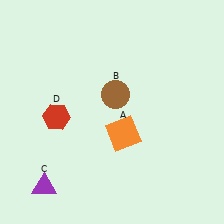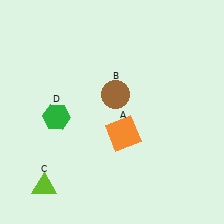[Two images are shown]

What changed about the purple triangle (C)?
In Image 1, C is purple. In Image 2, it changed to lime.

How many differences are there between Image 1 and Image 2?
There are 2 differences between the two images.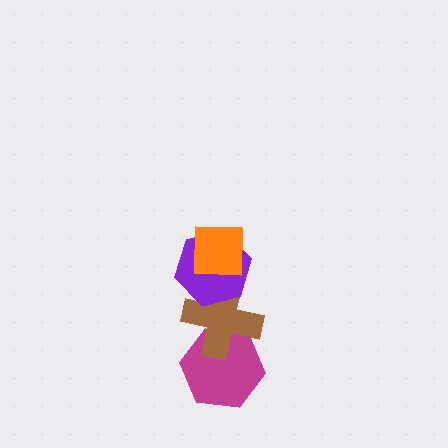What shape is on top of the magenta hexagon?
The brown cross is on top of the magenta hexagon.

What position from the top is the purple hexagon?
The purple hexagon is 2nd from the top.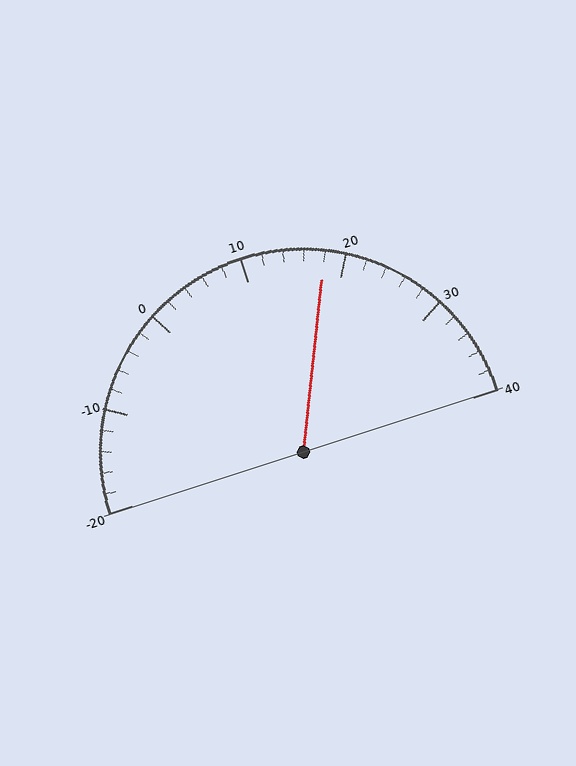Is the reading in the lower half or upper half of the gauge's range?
The reading is in the upper half of the range (-20 to 40).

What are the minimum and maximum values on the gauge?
The gauge ranges from -20 to 40.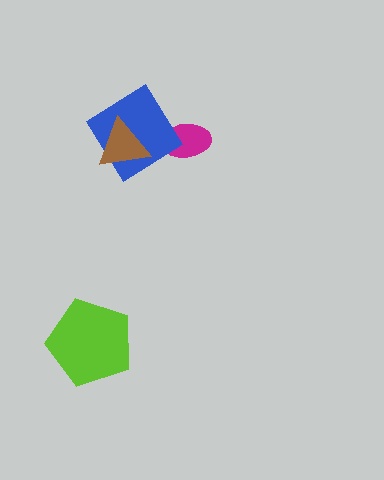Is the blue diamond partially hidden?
Yes, it is partially covered by another shape.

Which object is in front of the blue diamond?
The brown triangle is in front of the blue diamond.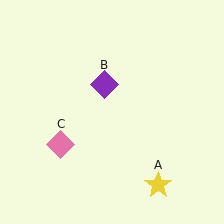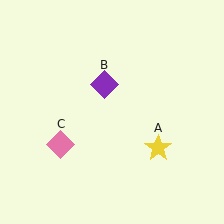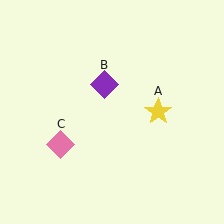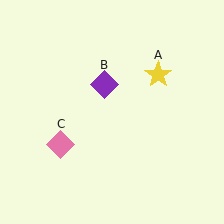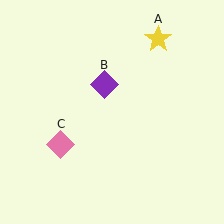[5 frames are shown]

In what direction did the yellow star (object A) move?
The yellow star (object A) moved up.